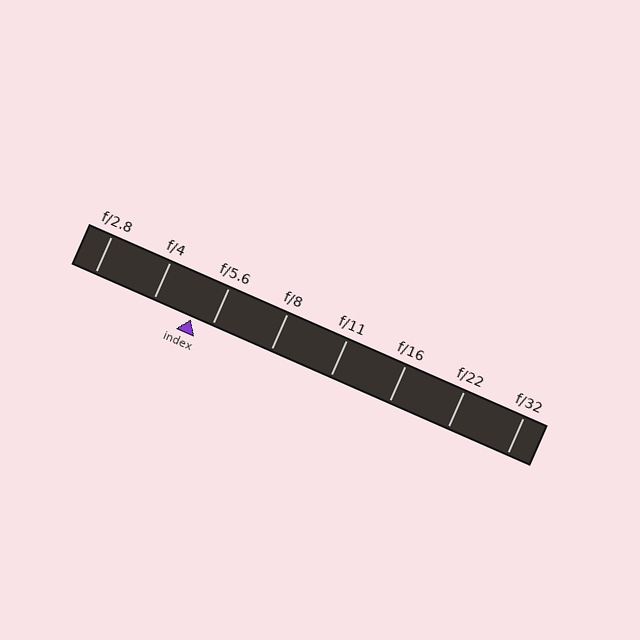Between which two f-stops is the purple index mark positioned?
The index mark is between f/4 and f/5.6.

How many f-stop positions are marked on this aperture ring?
There are 8 f-stop positions marked.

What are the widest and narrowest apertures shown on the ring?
The widest aperture shown is f/2.8 and the narrowest is f/32.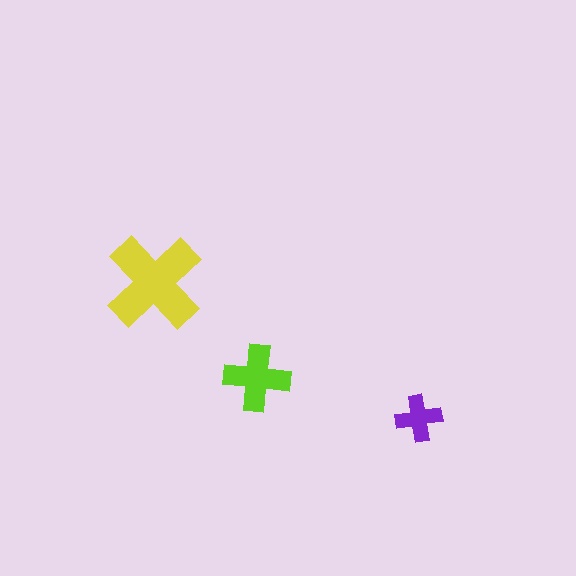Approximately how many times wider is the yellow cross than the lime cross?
About 1.5 times wider.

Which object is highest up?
The yellow cross is topmost.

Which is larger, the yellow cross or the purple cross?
The yellow one.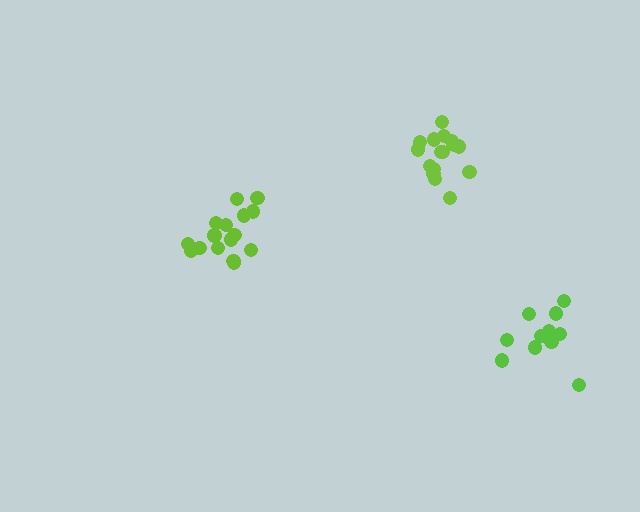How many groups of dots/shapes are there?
There are 3 groups.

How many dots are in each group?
Group 1: 11 dots, Group 2: 16 dots, Group 3: 17 dots (44 total).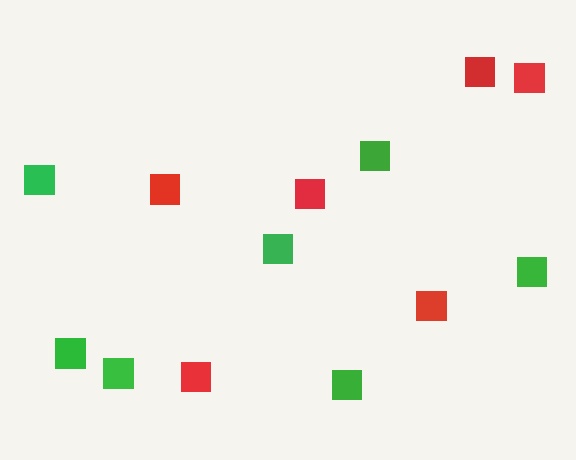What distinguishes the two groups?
There are 2 groups: one group of red squares (6) and one group of green squares (7).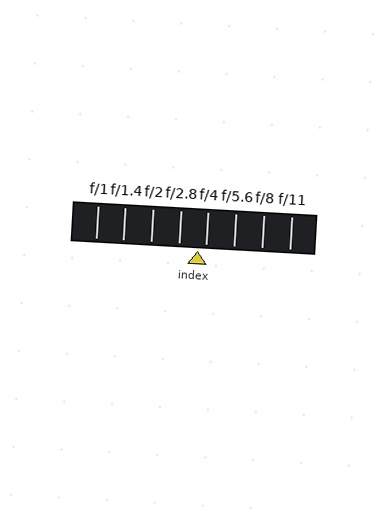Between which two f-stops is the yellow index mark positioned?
The index mark is between f/2.8 and f/4.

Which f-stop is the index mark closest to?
The index mark is closest to f/4.